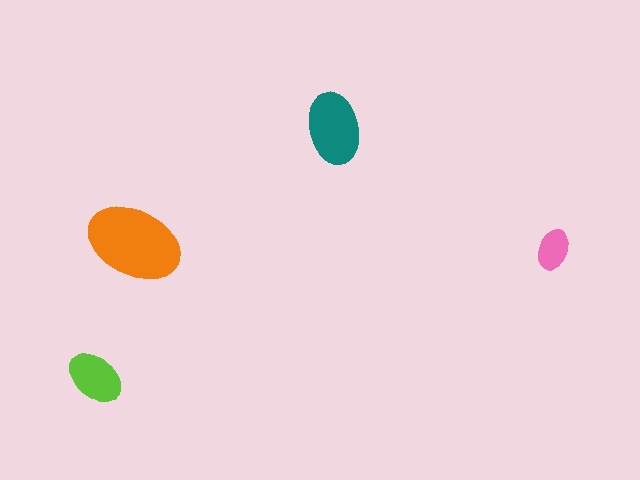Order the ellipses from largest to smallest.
the orange one, the teal one, the lime one, the pink one.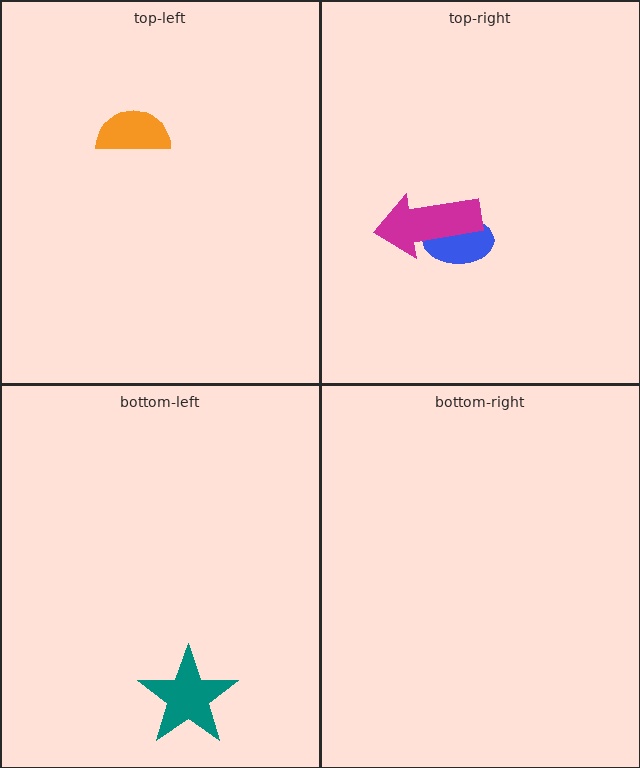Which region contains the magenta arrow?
The top-right region.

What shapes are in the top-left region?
The orange semicircle.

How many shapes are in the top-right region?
2.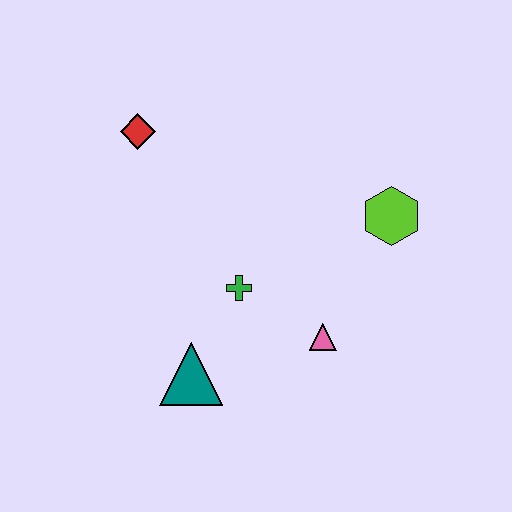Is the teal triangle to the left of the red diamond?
No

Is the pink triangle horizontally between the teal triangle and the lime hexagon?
Yes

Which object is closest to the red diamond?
The green cross is closest to the red diamond.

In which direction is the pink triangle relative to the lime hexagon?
The pink triangle is below the lime hexagon.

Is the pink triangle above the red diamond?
No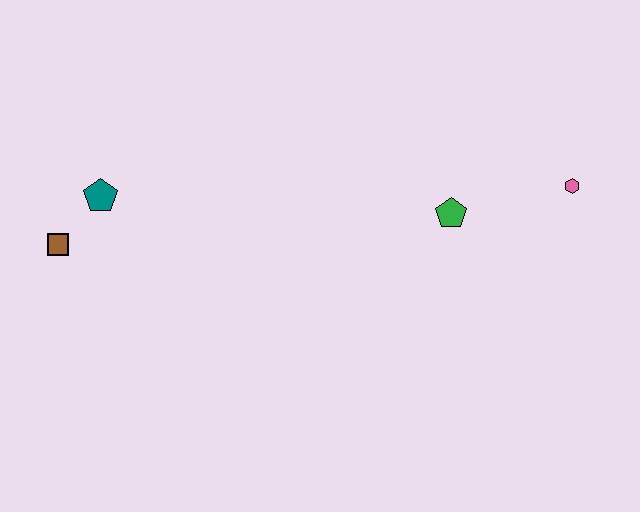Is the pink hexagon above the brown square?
Yes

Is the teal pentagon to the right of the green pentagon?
No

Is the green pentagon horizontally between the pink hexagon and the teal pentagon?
Yes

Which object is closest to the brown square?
The teal pentagon is closest to the brown square.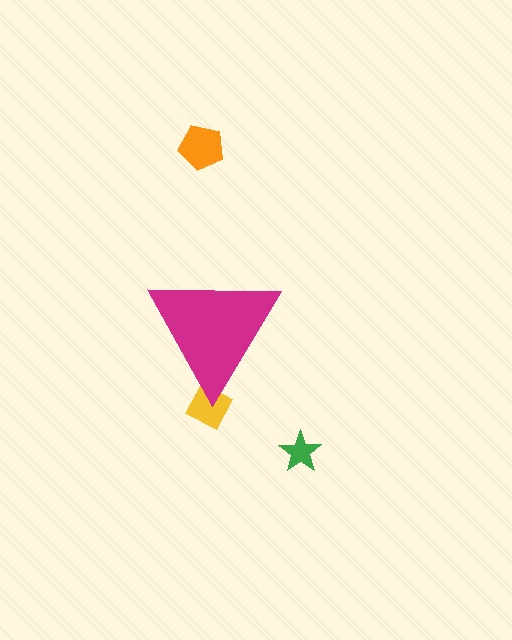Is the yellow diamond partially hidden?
Yes, the yellow diamond is partially hidden behind the magenta triangle.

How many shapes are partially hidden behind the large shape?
1 shape is partially hidden.